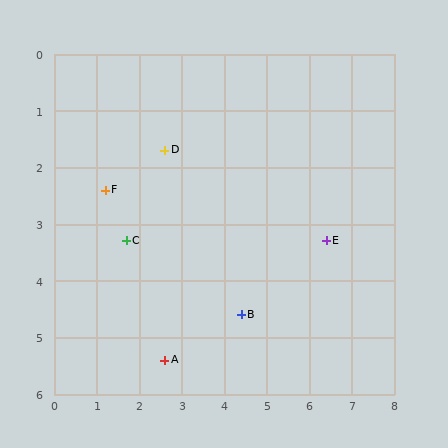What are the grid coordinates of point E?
Point E is at approximately (6.4, 3.3).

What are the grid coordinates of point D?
Point D is at approximately (2.6, 1.7).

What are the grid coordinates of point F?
Point F is at approximately (1.2, 2.4).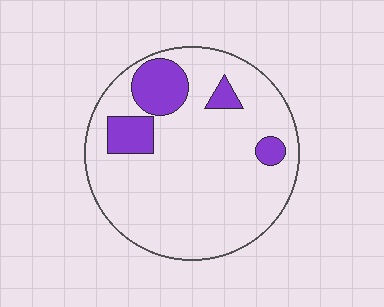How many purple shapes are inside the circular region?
4.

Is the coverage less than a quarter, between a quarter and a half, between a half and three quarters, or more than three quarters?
Less than a quarter.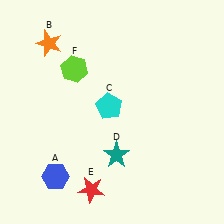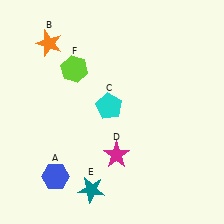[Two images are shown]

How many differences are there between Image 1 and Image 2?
There are 2 differences between the two images.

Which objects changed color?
D changed from teal to magenta. E changed from red to teal.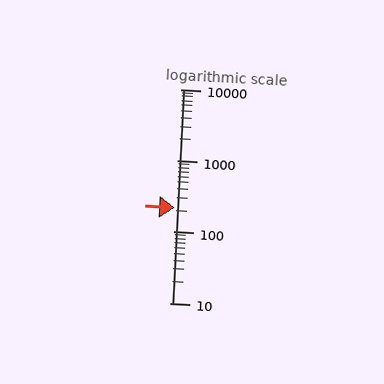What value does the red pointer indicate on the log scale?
The pointer indicates approximately 220.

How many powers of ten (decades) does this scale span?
The scale spans 3 decades, from 10 to 10000.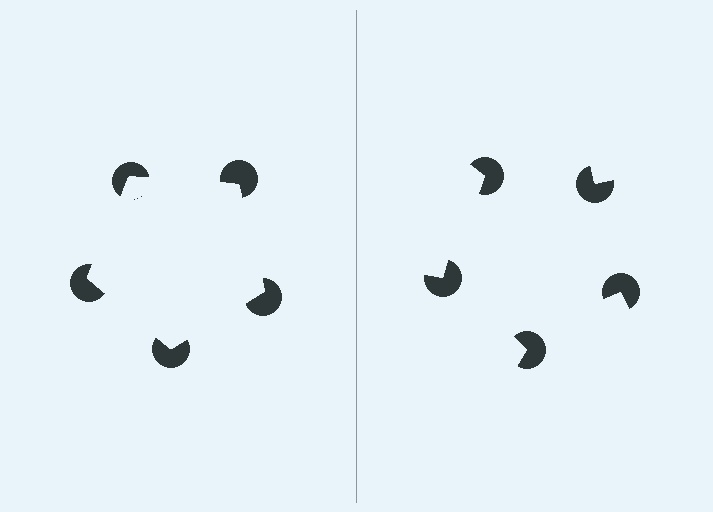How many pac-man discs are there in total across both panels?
10 — 5 on each side.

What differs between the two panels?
The pac-man discs are positioned identically on both sides; only the wedge orientations differ. On the left they align to a pentagon; on the right they are misaligned.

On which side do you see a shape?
An illusory pentagon appears on the left side. On the right side the wedge cuts are rotated, so no coherent shape forms.